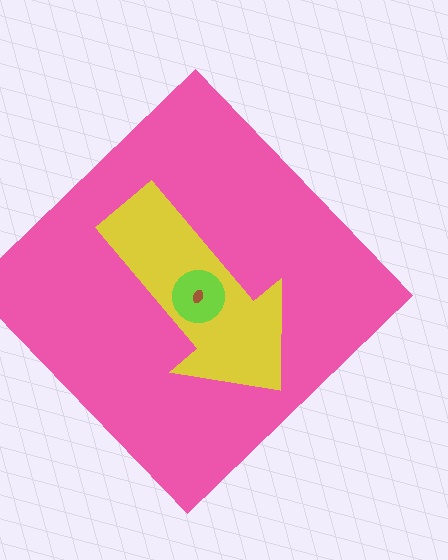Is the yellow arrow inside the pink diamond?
Yes.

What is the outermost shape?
The pink diamond.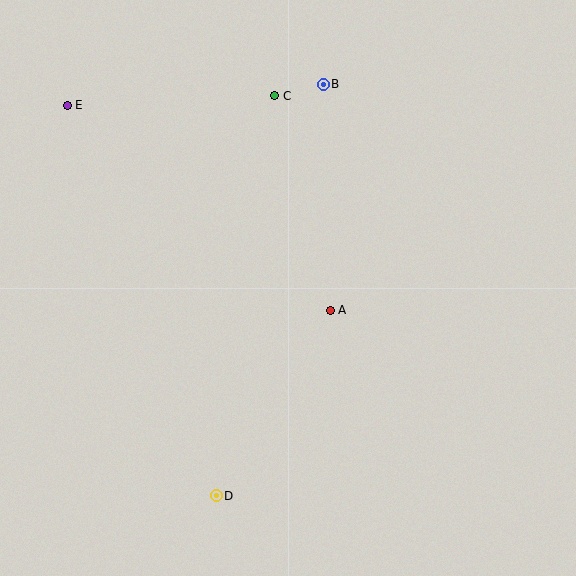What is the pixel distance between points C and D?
The distance between C and D is 404 pixels.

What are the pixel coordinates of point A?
Point A is at (330, 310).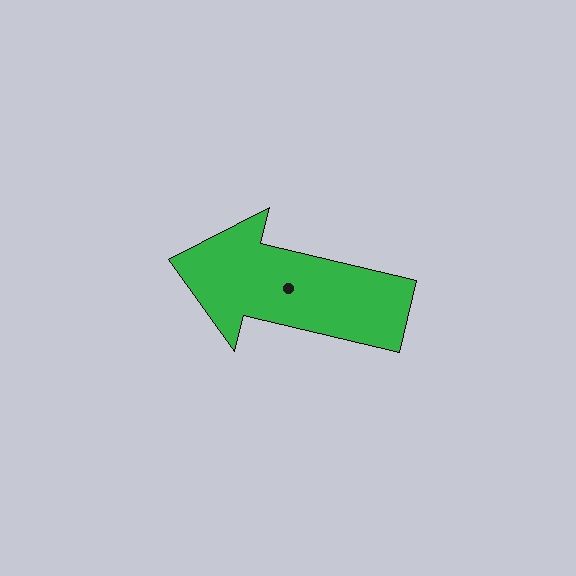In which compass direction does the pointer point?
West.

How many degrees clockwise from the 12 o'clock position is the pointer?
Approximately 283 degrees.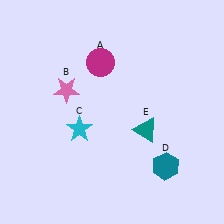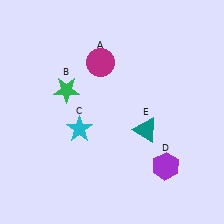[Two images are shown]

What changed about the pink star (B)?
In Image 1, B is pink. In Image 2, it changed to green.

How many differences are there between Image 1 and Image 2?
There are 2 differences between the two images.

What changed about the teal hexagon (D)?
In Image 1, D is teal. In Image 2, it changed to purple.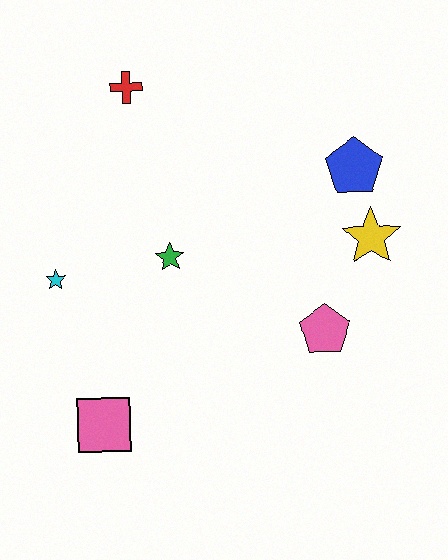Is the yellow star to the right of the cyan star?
Yes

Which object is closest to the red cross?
The green star is closest to the red cross.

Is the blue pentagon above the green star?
Yes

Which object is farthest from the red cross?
The pink square is farthest from the red cross.